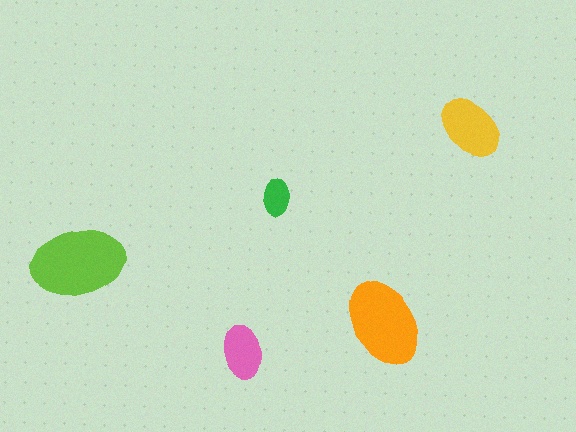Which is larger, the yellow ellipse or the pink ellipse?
The yellow one.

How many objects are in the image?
There are 5 objects in the image.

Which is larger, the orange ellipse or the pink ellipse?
The orange one.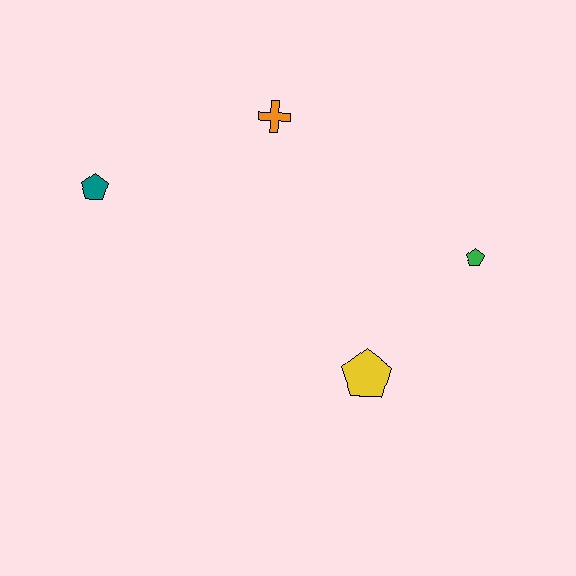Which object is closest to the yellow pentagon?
The green pentagon is closest to the yellow pentagon.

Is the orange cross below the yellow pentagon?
No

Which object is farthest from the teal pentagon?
The green pentagon is farthest from the teal pentagon.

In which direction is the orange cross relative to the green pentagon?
The orange cross is to the left of the green pentagon.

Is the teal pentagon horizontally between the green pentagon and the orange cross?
No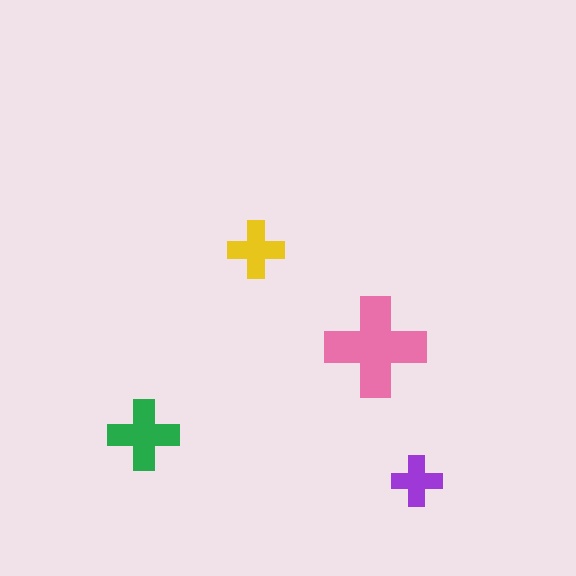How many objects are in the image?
There are 4 objects in the image.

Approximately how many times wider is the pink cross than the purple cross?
About 2 times wider.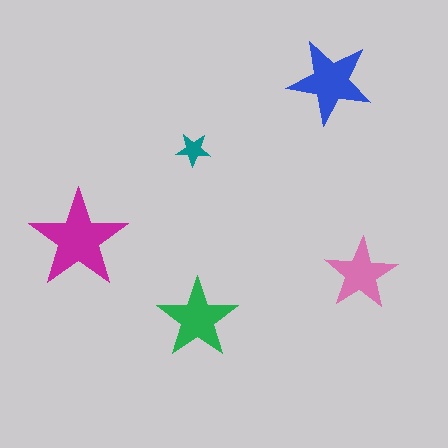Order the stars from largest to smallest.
the magenta one, the blue one, the green one, the pink one, the teal one.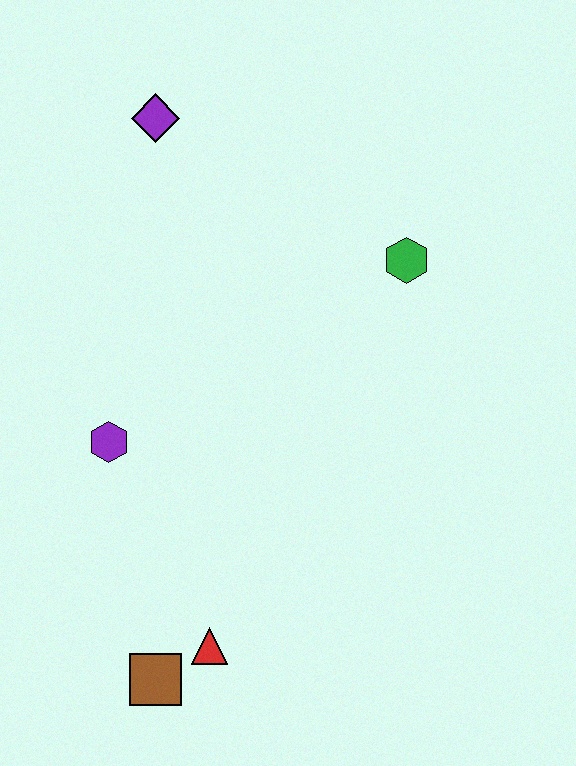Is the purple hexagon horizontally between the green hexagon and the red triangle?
No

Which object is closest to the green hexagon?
The purple diamond is closest to the green hexagon.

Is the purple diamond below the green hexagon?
No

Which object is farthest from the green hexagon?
The brown square is farthest from the green hexagon.